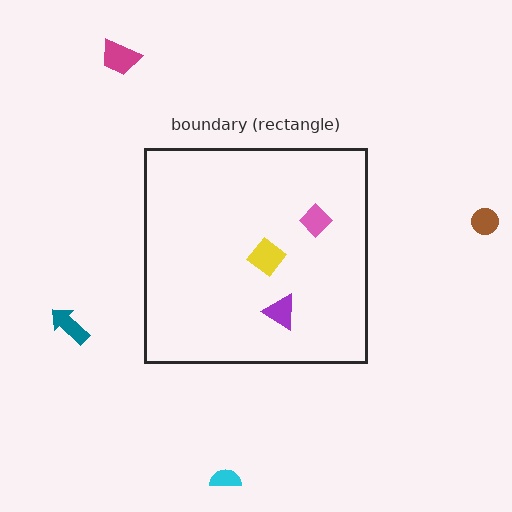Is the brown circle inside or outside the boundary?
Outside.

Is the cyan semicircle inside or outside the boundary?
Outside.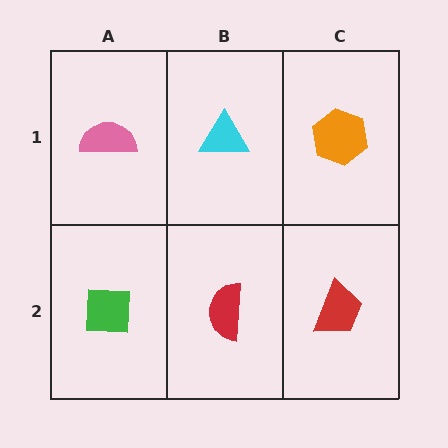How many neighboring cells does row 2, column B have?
3.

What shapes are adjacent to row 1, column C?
A red trapezoid (row 2, column C), a cyan triangle (row 1, column B).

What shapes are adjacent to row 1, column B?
A red semicircle (row 2, column B), a pink semicircle (row 1, column A), an orange hexagon (row 1, column C).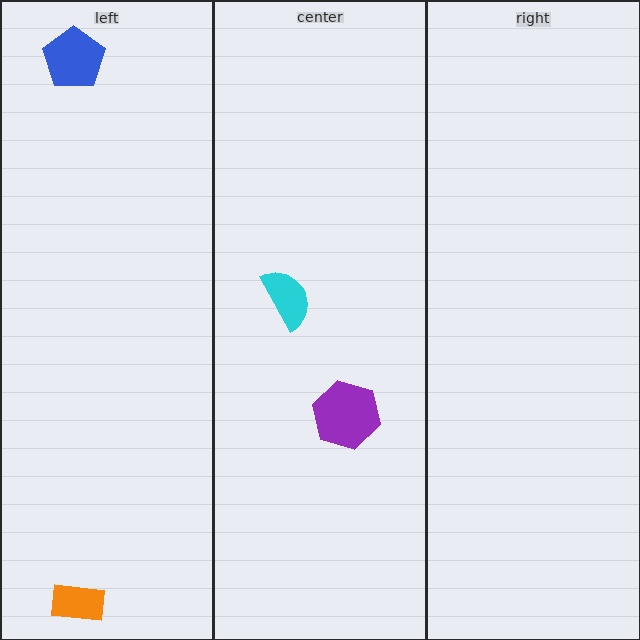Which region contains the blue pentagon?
The left region.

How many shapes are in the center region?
2.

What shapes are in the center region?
The cyan semicircle, the purple hexagon.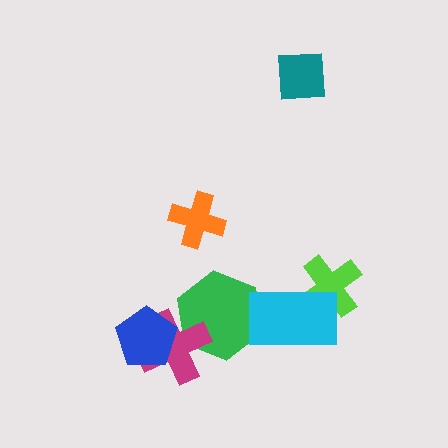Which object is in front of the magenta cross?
The blue pentagon is in front of the magenta cross.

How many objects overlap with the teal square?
0 objects overlap with the teal square.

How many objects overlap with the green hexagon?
2 objects overlap with the green hexagon.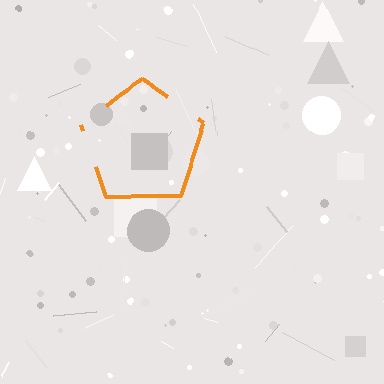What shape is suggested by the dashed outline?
The dashed outline suggests a pentagon.